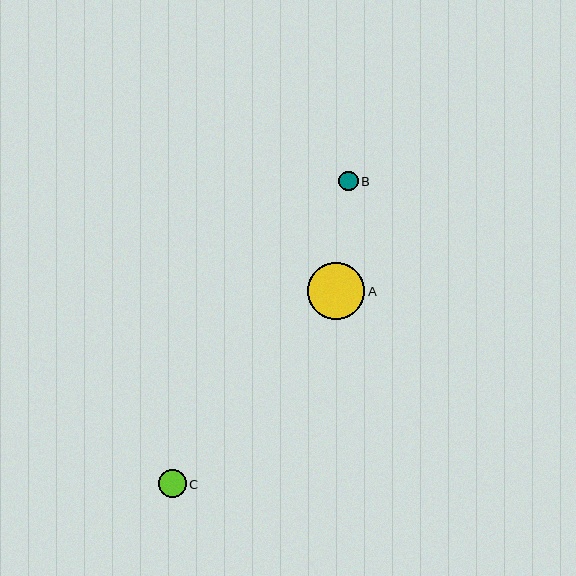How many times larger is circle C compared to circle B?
Circle C is approximately 1.4 times the size of circle B.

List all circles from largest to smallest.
From largest to smallest: A, C, B.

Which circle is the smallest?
Circle B is the smallest with a size of approximately 20 pixels.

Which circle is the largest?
Circle A is the largest with a size of approximately 57 pixels.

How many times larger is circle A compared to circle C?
Circle A is approximately 2.1 times the size of circle C.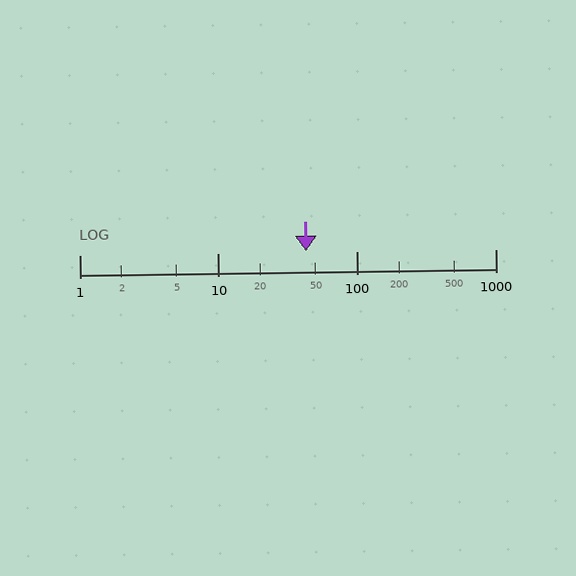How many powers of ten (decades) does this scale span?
The scale spans 3 decades, from 1 to 1000.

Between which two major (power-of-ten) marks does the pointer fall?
The pointer is between 10 and 100.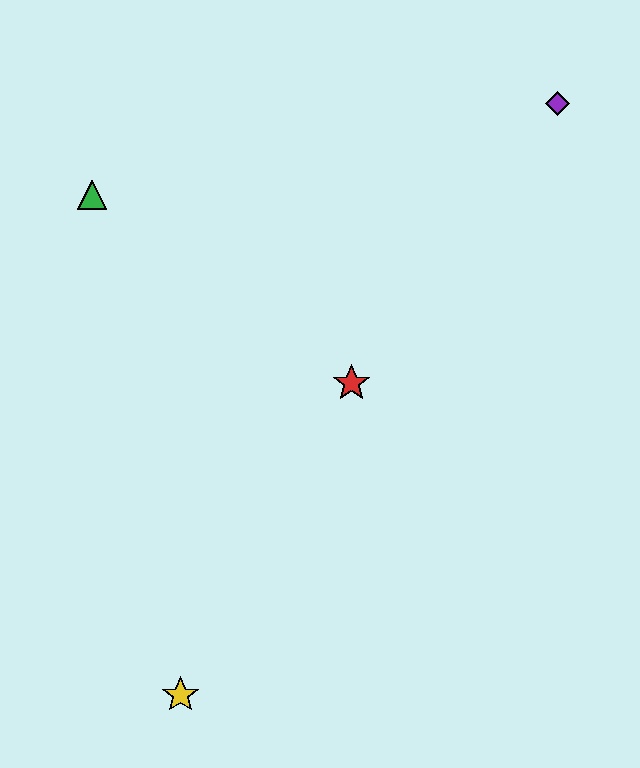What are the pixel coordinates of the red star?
The red star is at (352, 383).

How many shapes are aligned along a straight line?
3 shapes (the red star, the blue triangle, the green triangle) are aligned along a straight line.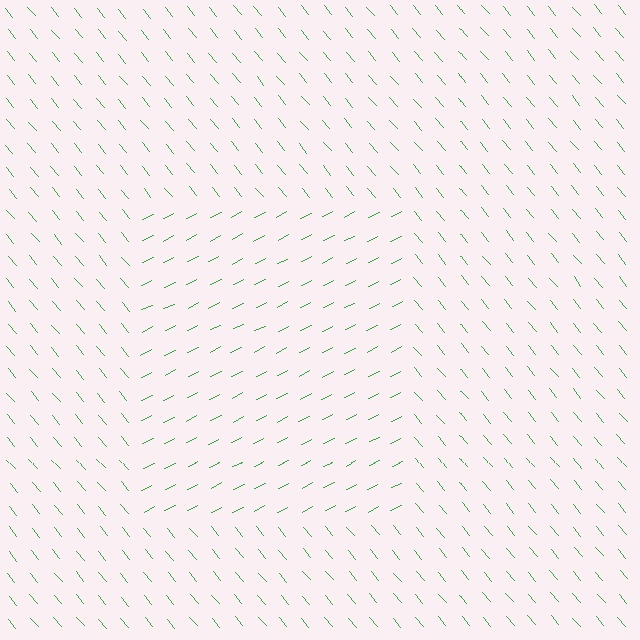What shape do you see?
I see a rectangle.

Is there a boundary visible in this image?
Yes, there is a texture boundary formed by a change in line orientation.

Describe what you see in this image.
The image is filled with small green line segments. A rectangle region in the image has lines oriented differently from the surrounding lines, creating a visible texture boundary.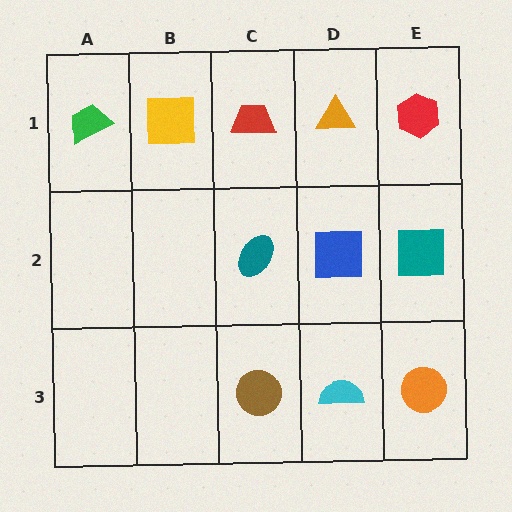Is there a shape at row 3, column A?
No, that cell is empty.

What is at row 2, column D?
A blue square.